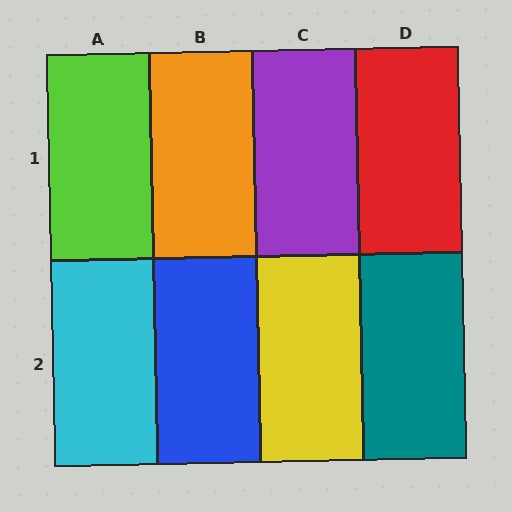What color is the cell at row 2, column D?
Teal.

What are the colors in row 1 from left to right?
Lime, orange, purple, red.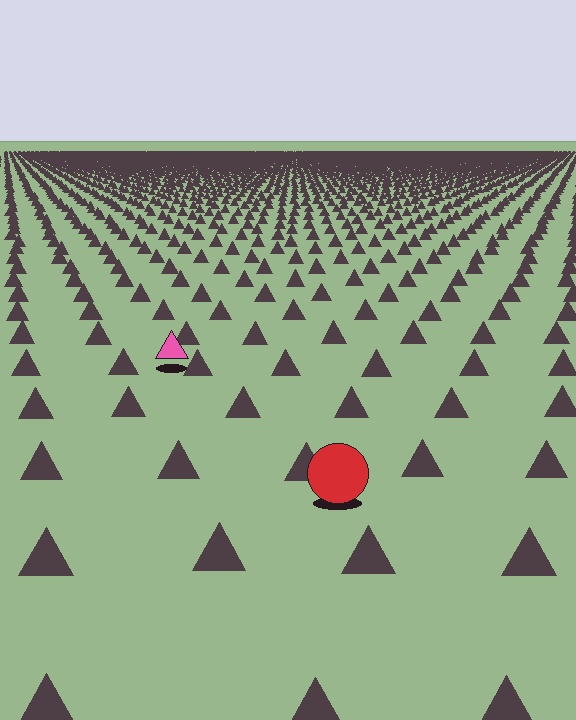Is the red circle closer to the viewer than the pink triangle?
Yes. The red circle is closer — you can tell from the texture gradient: the ground texture is coarser near it.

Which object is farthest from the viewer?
The pink triangle is farthest from the viewer. It appears smaller and the ground texture around it is denser.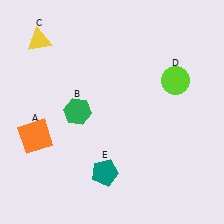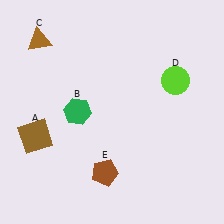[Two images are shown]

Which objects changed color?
A changed from orange to brown. C changed from yellow to brown. E changed from teal to brown.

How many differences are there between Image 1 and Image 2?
There are 3 differences between the two images.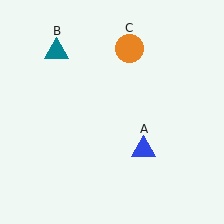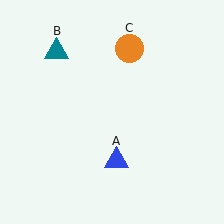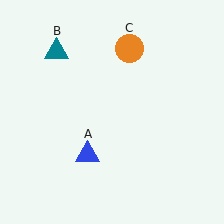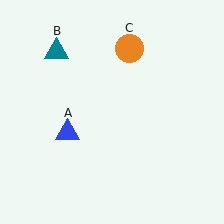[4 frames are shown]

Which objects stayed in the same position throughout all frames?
Teal triangle (object B) and orange circle (object C) remained stationary.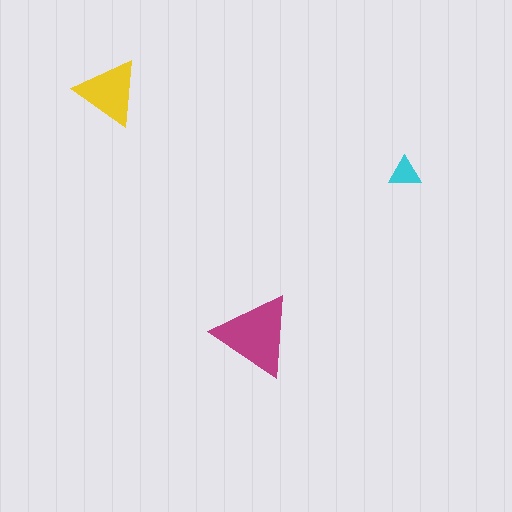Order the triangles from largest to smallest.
the magenta one, the yellow one, the cyan one.